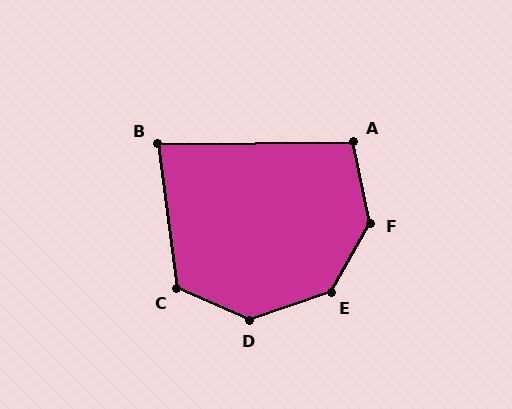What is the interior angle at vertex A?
Approximately 101 degrees (obtuse).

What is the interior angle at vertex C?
Approximately 121 degrees (obtuse).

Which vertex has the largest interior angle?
F, at approximately 139 degrees.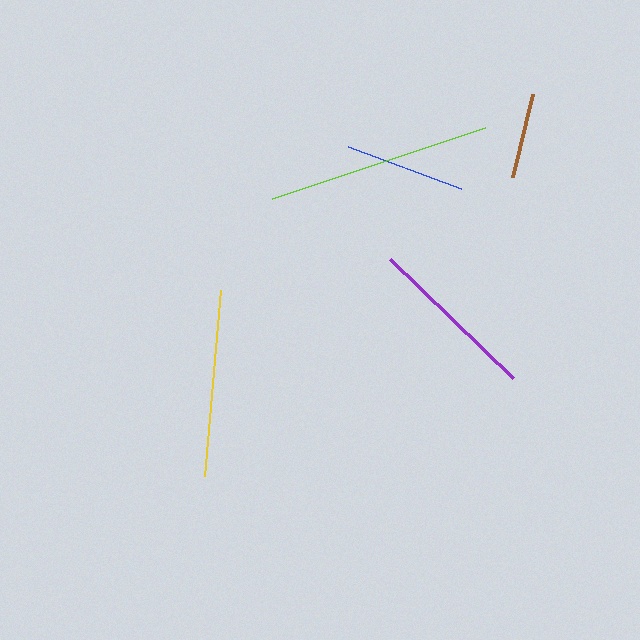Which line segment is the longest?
The lime line is the longest at approximately 224 pixels.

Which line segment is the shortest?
The brown line is the shortest at approximately 86 pixels.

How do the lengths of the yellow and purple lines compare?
The yellow and purple lines are approximately the same length.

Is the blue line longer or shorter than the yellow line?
The yellow line is longer than the blue line.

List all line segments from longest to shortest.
From longest to shortest: lime, yellow, purple, blue, brown.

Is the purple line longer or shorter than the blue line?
The purple line is longer than the blue line.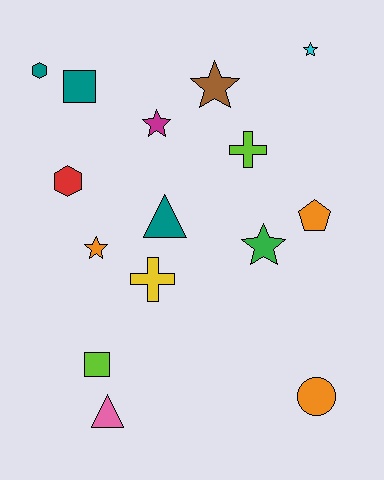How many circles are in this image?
There is 1 circle.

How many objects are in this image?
There are 15 objects.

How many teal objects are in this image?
There are 3 teal objects.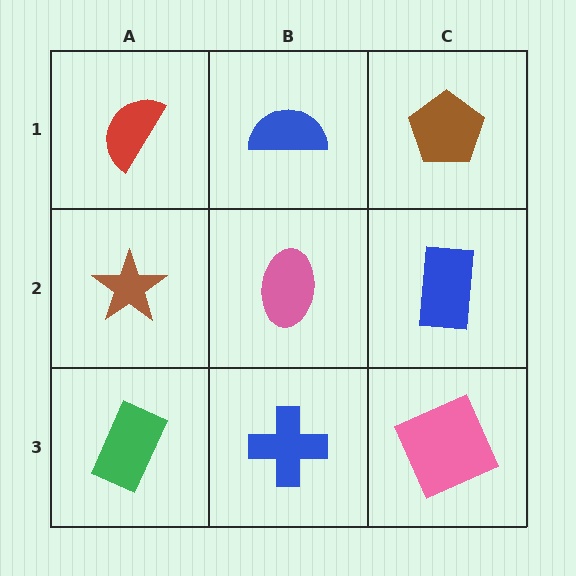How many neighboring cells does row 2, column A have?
3.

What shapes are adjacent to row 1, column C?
A blue rectangle (row 2, column C), a blue semicircle (row 1, column B).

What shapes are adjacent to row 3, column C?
A blue rectangle (row 2, column C), a blue cross (row 3, column B).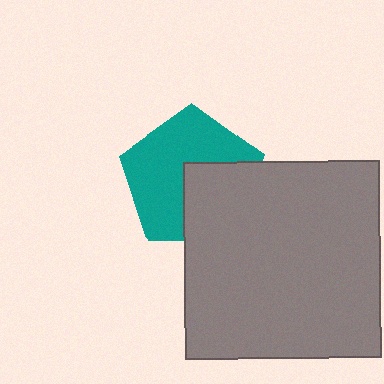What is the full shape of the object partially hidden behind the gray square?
The partially hidden object is a teal pentagon.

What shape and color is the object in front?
The object in front is a gray square.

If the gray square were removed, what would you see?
You would see the complete teal pentagon.